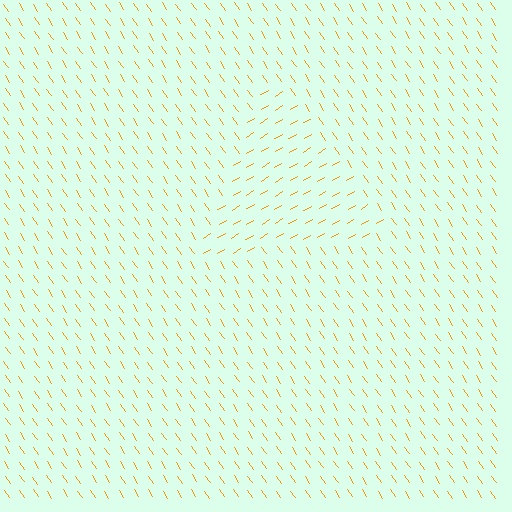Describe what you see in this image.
The image is filled with small orange line segments. A triangle region in the image has lines oriented differently from the surrounding lines, creating a visible texture boundary.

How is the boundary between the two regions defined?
The boundary is defined purely by a change in line orientation (approximately 86 degrees difference). All lines are the same color and thickness.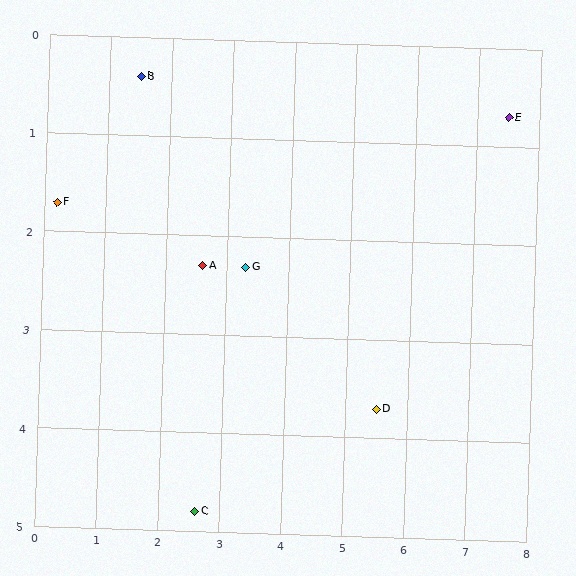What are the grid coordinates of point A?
Point A is at approximately (2.6, 2.3).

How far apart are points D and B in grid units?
Points D and B are about 5.2 grid units apart.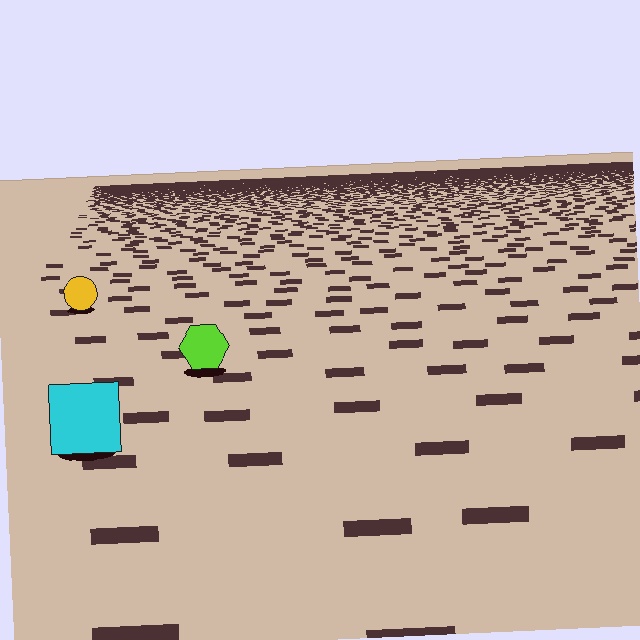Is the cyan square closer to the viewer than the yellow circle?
Yes. The cyan square is closer — you can tell from the texture gradient: the ground texture is coarser near it.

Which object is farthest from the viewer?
The yellow circle is farthest from the viewer. It appears smaller and the ground texture around it is denser.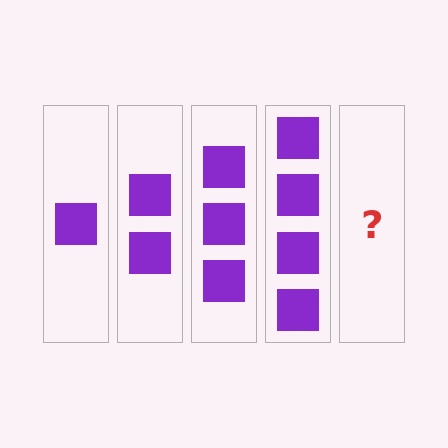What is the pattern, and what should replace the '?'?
The pattern is that each step adds one more square. The '?' should be 5 squares.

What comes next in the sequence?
The next element should be 5 squares.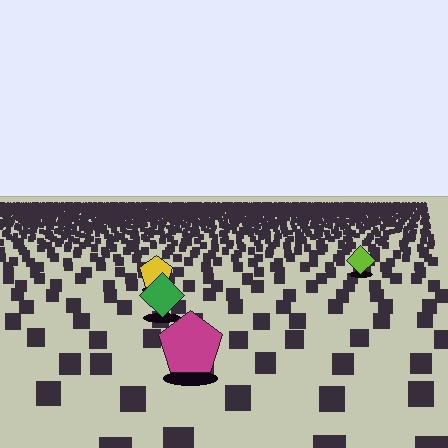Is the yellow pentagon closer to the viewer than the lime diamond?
Yes. The yellow pentagon is closer — you can tell from the texture gradient: the ground texture is coarser near it.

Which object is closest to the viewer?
The magenta pentagon is closest. The texture marks near it are larger and more spread out.